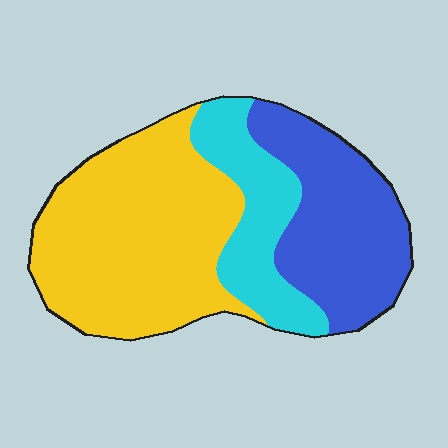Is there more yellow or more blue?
Yellow.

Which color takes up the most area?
Yellow, at roughly 50%.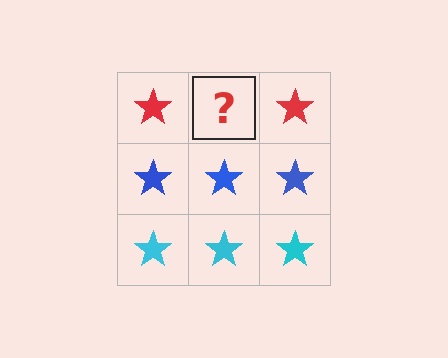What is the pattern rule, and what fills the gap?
The rule is that each row has a consistent color. The gap should be filled with a red star.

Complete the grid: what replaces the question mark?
The question mark should be replaced with a red star.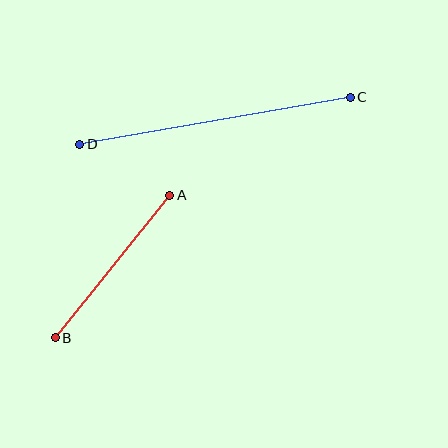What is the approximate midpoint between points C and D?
The midpoint is at approximately (215, 121) pixels.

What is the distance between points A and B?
The distance is approximately 183 pixels.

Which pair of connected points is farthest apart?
Points C and D are farthest apart.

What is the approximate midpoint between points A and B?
The midpoint is at approximately (112, 266) pixels.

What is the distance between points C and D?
The distance is approximately 275 pixels.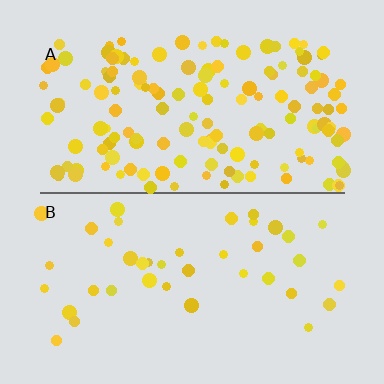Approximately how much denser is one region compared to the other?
Approximately 3.5× — region A over region B.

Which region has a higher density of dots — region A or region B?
A (the top).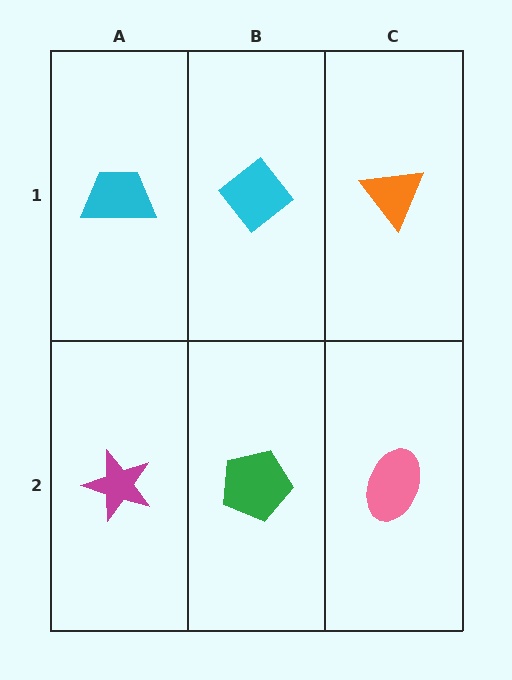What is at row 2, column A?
A magenta star.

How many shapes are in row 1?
3 shapes.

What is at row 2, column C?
A pink ellipse.